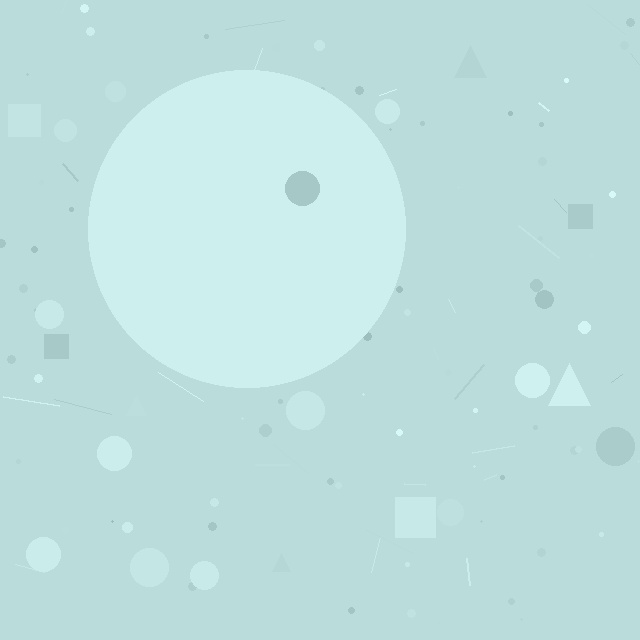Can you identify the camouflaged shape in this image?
The camouflaged shape is a circle.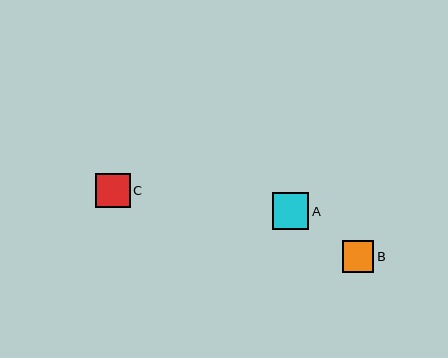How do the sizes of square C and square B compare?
Square C and square B are approximately the same size.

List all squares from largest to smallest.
From largest to smallest: A, C, B.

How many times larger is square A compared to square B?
Square A is approximately 1.2 times the size of square B.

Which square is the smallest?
Square B is the smallest with a size of approximately 32 pixels.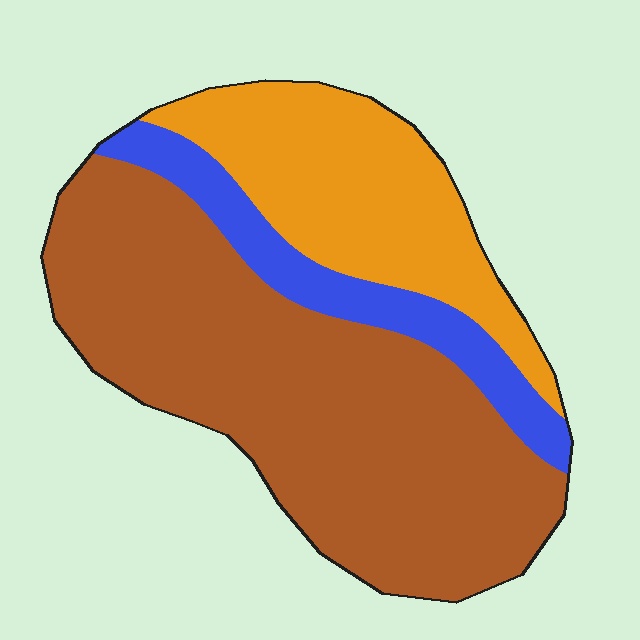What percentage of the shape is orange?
Orange takes up about one quarter (1/4) of the shape.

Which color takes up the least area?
Blue, at roughly 15%.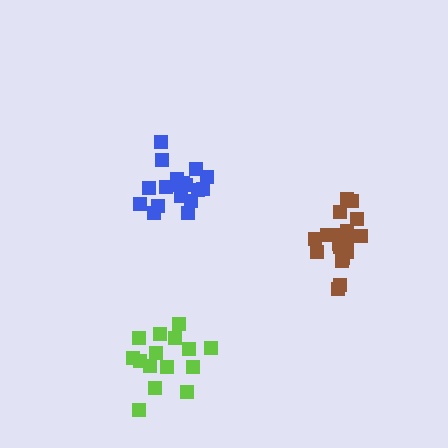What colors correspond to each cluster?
The clusters are colored: brown, blue, lime.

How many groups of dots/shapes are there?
There are 3 groups.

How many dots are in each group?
Group 1: 19 dots, Group 2: 18 dots, Group 3: 15 dots (52 total).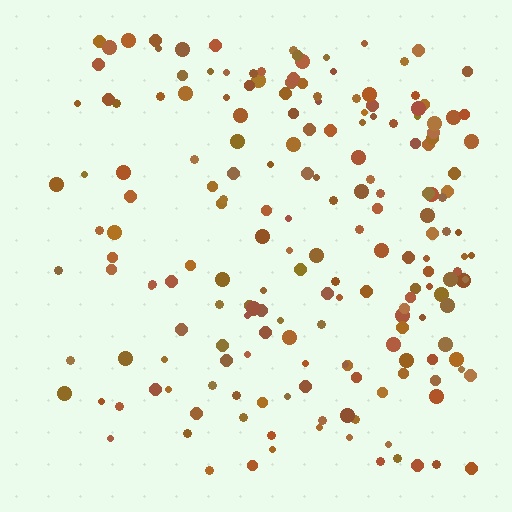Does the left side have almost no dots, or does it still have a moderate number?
Still a moderate number, just noticeably fewer than the right.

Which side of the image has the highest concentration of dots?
The right.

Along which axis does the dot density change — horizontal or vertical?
Horizontal.